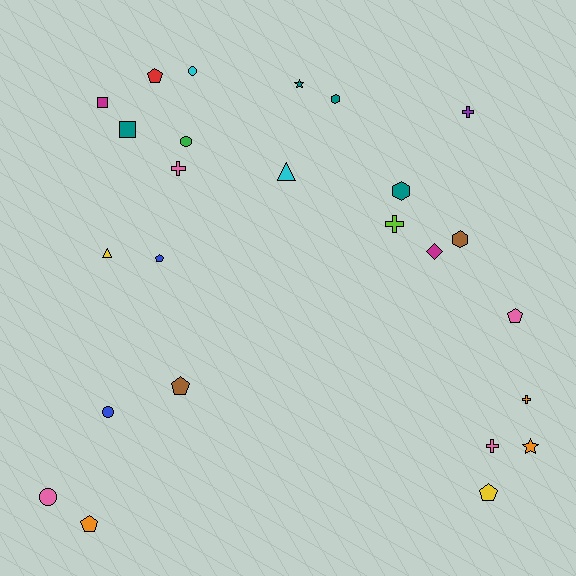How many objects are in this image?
There are 25 objects.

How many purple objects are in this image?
There is 1 purple object.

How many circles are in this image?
There are 4 circles.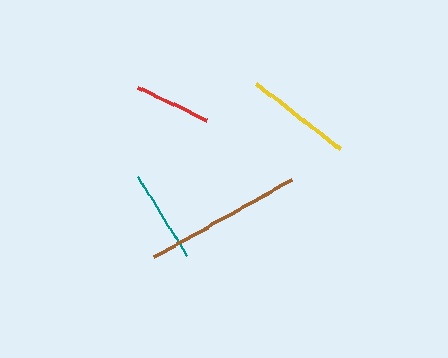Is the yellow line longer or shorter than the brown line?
The brown line is longer than the yellow line.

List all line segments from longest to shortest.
From longest to shortest: brown, yellow, teal, red.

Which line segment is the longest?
The brown line is the longest at approximately 158 pixels.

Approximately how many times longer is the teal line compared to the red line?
The teal line is approximately 1.2 times the length of the red line.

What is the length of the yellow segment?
The yellow segment is approximately 106 pixels long.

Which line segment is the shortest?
The red line is the shortest at approximately 76 pixels.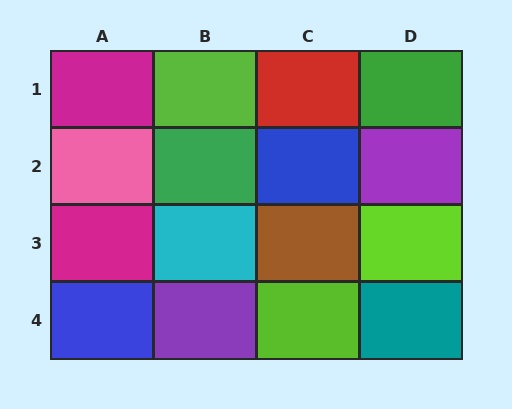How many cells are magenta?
2 cells are magenta.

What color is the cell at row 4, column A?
Blue.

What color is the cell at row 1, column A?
Magenta.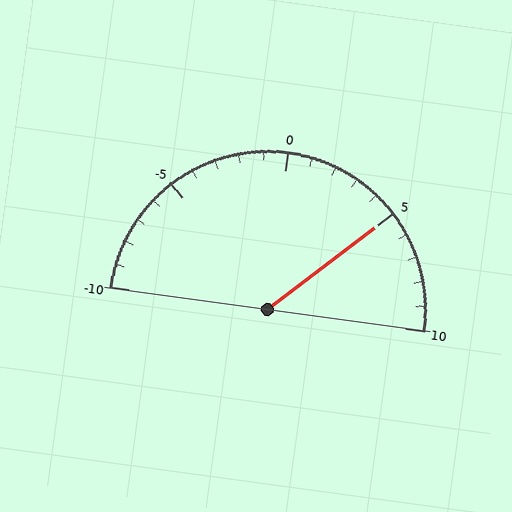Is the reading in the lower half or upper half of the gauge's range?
The reading is in the upper half of the range (-10 to 10).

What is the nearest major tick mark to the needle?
The nearest major tick mark is 5.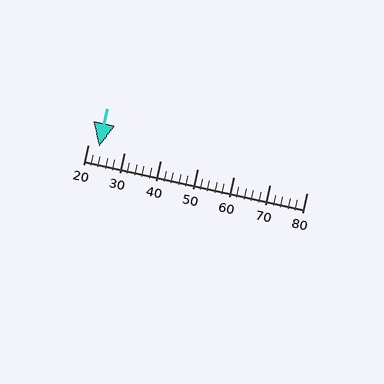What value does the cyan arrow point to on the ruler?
The cyan arrow points to approximately 23.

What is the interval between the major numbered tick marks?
The major tick marks are spaced 10 units apart.